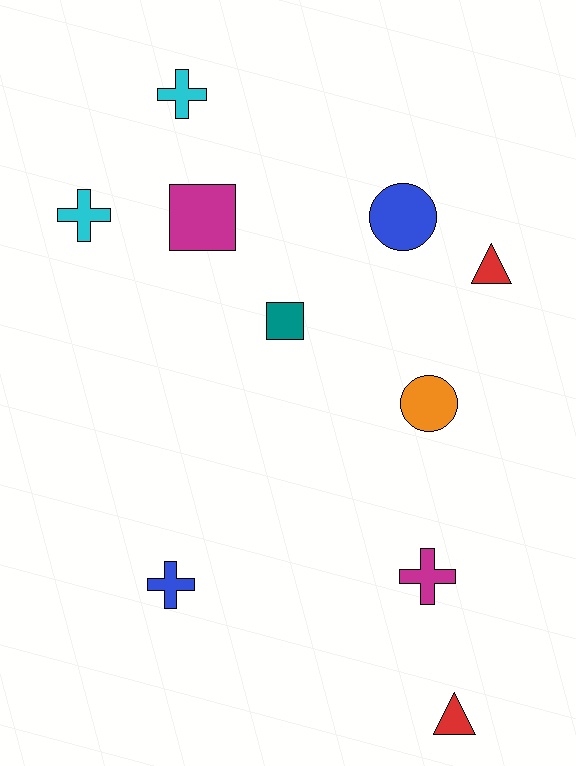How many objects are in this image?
There are 10 objects.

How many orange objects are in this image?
There is 1 orange object.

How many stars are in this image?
There are no stars.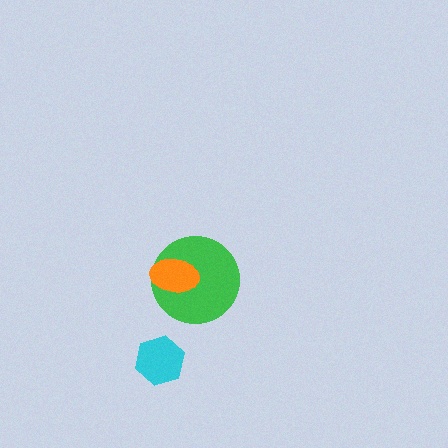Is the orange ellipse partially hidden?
No, no other shape covers it.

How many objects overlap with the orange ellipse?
1 object overlaps with the orange ellipse.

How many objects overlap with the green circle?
1 object overlaps with the green circle.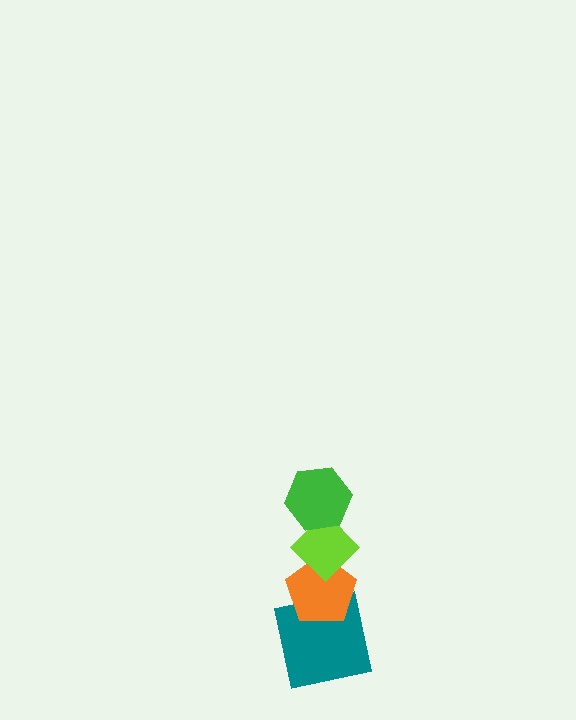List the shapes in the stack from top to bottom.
From top to bottom: the green hexagon, the lime diamond, the orange pentagon, the teal square.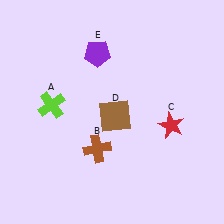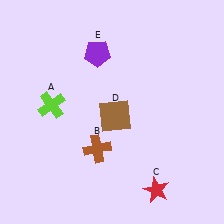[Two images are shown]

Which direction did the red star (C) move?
The red star (C) moved down.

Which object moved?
The red star (C) moved down.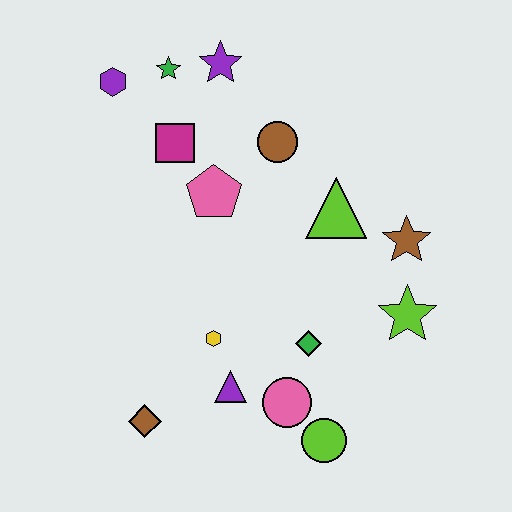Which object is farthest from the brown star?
The purple hexagon is farthest from the brown star.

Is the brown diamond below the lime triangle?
Yes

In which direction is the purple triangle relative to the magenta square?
The purple triangle is below the magenta square.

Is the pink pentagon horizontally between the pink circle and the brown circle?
No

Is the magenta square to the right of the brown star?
No